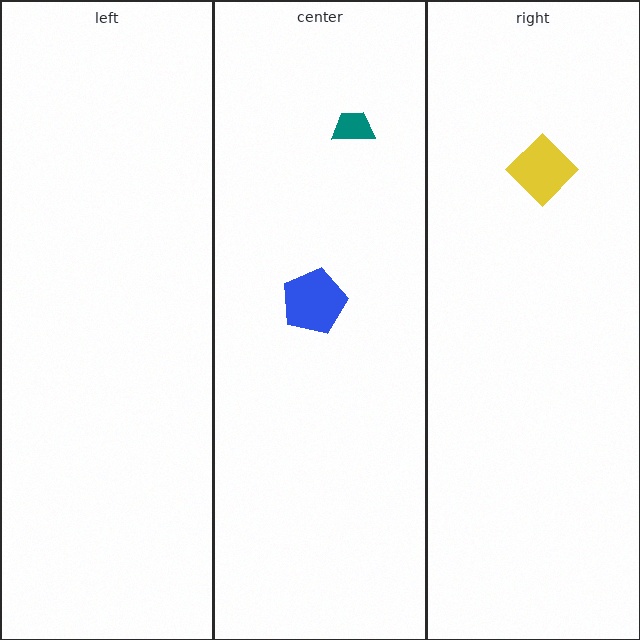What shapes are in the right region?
The yellow diamond.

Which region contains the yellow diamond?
The right region.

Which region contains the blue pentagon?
The center region.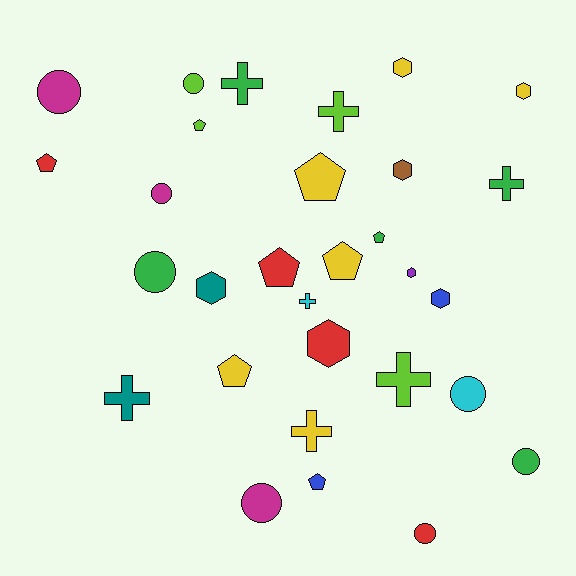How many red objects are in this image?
There are 4 red objects.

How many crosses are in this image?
There are 7 crosses.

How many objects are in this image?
There are 30 objects.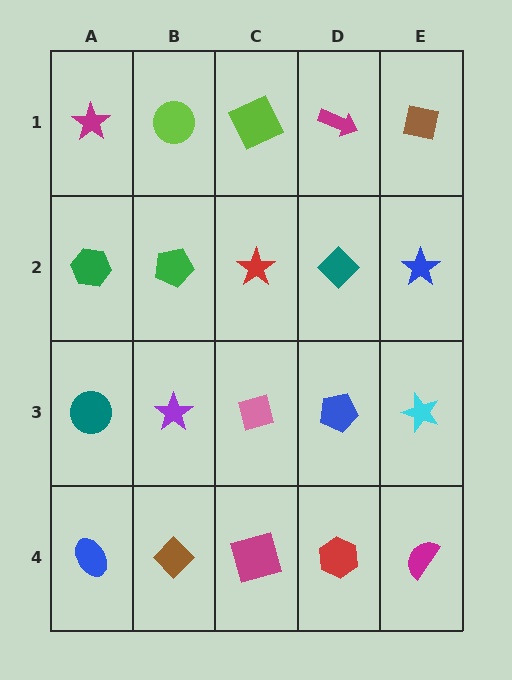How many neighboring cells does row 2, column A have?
3.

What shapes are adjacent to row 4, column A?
A teal circle (row 3, column A), a brown diamond (row 4, column B).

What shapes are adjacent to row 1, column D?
A teal diamond (row 2, column D), a lime square (row 1, column C), a brown square (row 1, column E).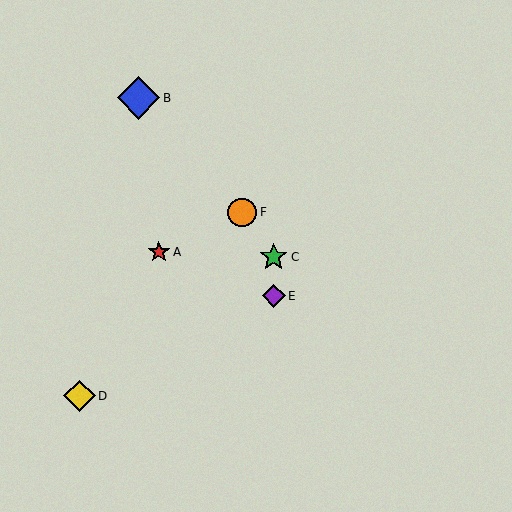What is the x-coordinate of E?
Object E is at x≈274.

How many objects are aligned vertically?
2 objects (C, E) are aligned vertically.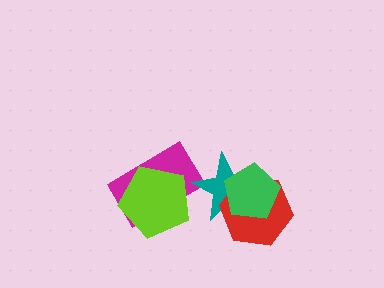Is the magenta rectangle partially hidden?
Yes, it is partially covered by another shape.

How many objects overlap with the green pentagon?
2 objects overlap with the green pentagon.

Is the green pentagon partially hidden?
No, no other shape covers it.